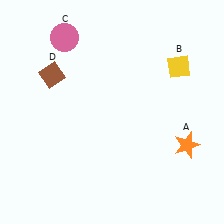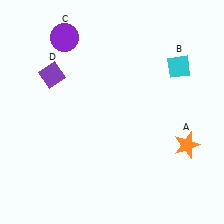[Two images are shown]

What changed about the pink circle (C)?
In Image 1, C is pink. In Image 2, it changed to purple.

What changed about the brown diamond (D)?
In Image 1, D is brown. In Image 2, it changed to purple.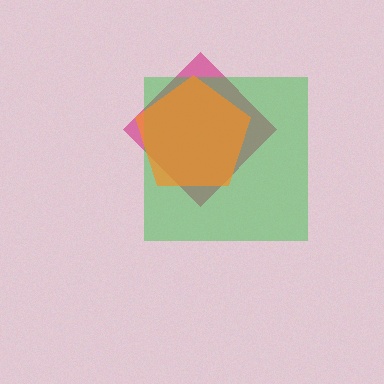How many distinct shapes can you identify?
There are 3 distinct shapes: a magenta diamond, a green square, an orange pentagon.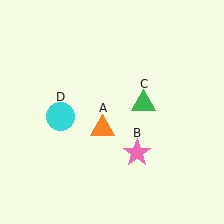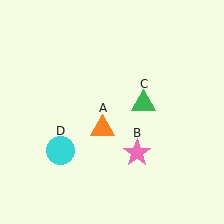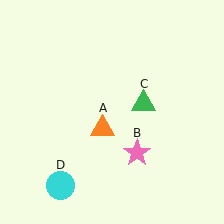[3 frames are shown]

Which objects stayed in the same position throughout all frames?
Orange triangle (object A) and pink star (object B) and green triangle (object C) remained stationary.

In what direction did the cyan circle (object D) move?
The cyan circle (object D) moved down.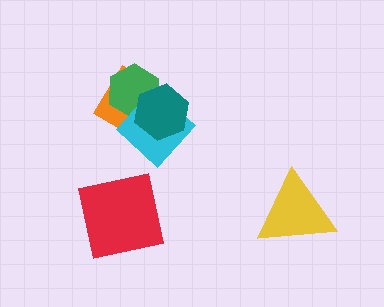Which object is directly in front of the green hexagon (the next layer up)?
The cyan diamond is directly in front of the green hexagon.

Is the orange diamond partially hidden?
Yes, it is partially covered by another shape.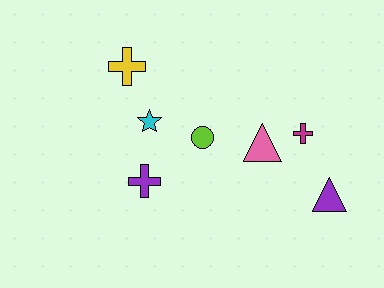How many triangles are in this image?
There are 2 triangles.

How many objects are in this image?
There are 7 objects.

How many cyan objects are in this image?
There is 1 cyan object.